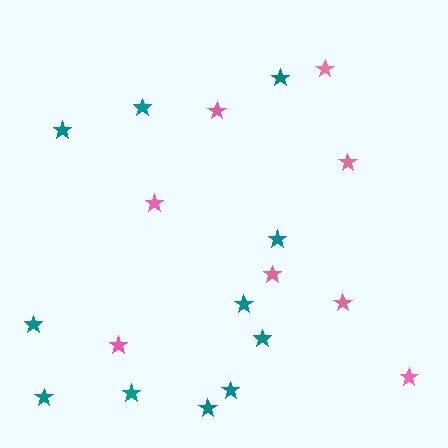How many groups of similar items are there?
There are 2 groups: one group of pink stars (8) and one group of teal stars (11).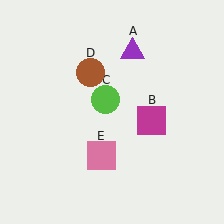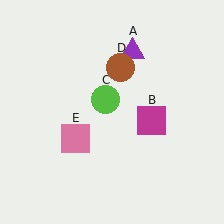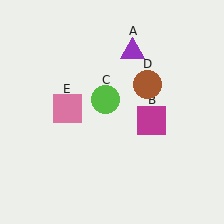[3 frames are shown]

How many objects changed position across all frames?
2 objects changed position: brown circle (object D), pink square (object E).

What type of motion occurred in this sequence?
The brown circle (object D), pink square (object E) rotated clockwise around the center of the scene.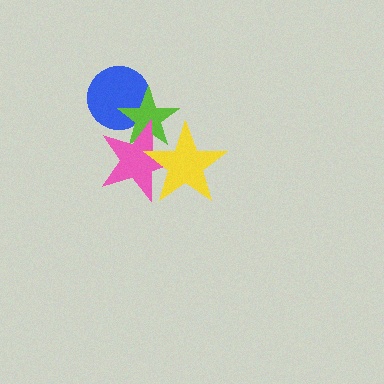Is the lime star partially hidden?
Yes, it is partially covered by another shape.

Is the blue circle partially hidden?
Yes, it is partially covered by another shape.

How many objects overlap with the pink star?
3 objects overlap with the pink star.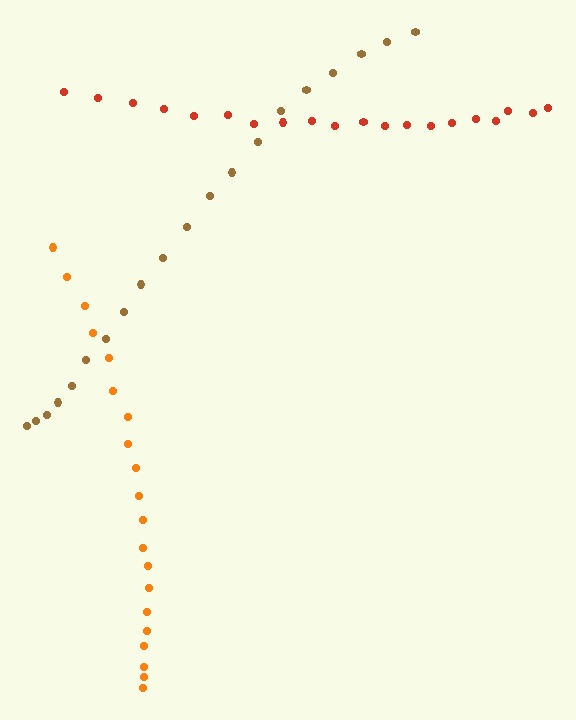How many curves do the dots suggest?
There are 3 distinct paths.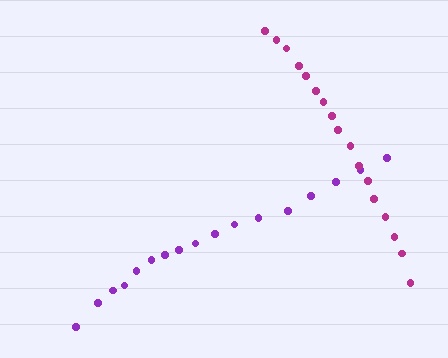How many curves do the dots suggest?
There are 2 distinct paths.